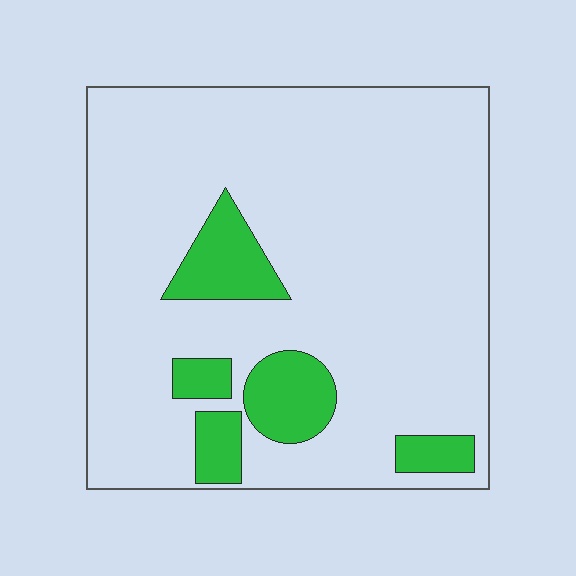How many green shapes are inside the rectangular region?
5.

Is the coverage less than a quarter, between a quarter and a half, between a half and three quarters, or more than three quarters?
Less than a quarter.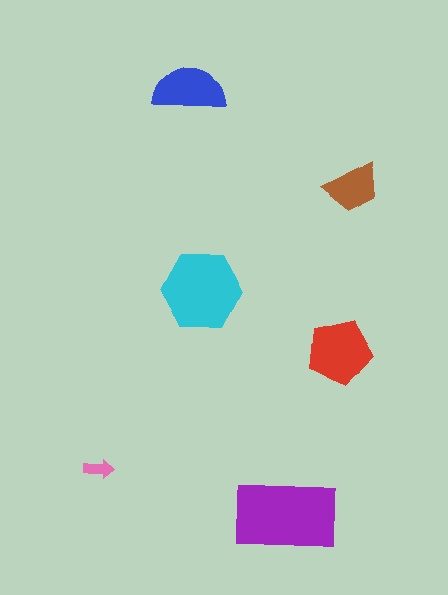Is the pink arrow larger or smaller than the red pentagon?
Smaller.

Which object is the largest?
The purple rectangle.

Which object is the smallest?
The pink arrow.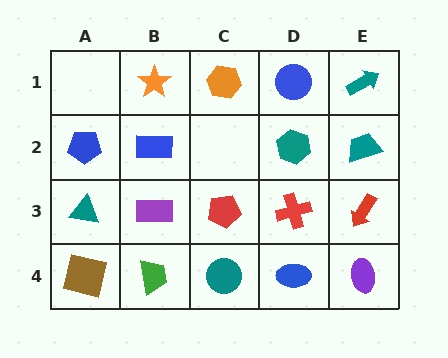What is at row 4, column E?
A purple ellipse.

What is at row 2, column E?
A teal trapezoid.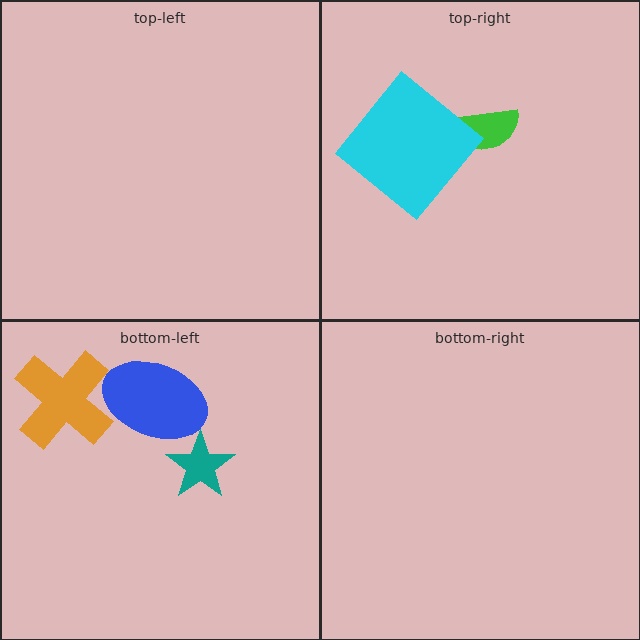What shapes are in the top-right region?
The green semicircle, the cyan diamond.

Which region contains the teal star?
The bottom-left region.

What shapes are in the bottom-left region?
The blue ellipse, the orange cross, the teal star.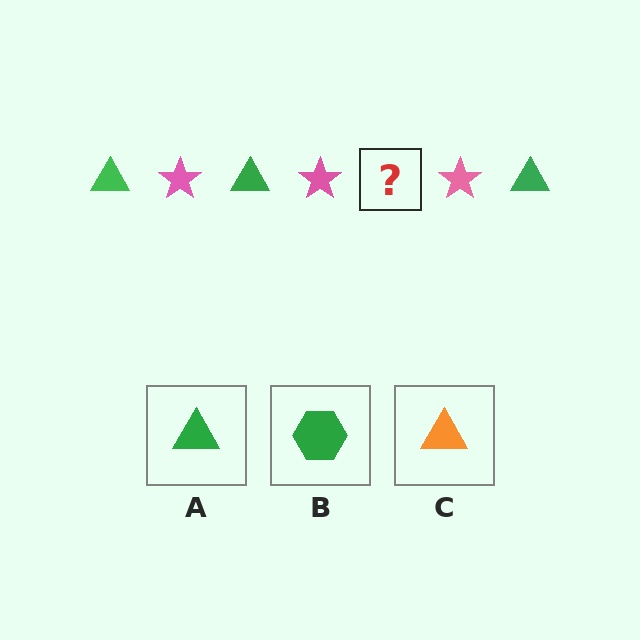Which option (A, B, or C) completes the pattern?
A.